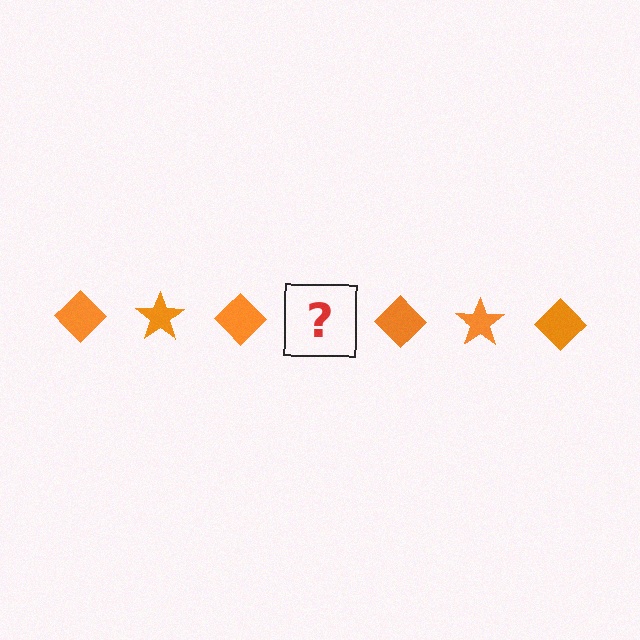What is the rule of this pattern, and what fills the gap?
The rule is that the pattern cycles through diamond, star shapes in orange. The gap should be filled with an orange star.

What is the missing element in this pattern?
The missing element is an orange star.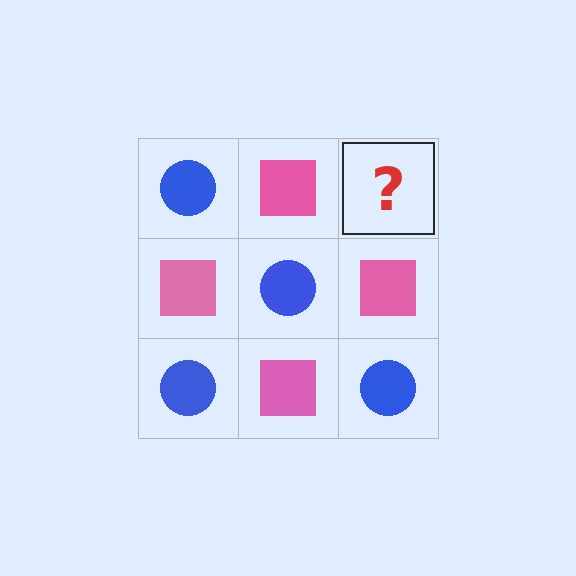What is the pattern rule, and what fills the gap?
The rule is that it alternates blue circle and pink square in a checkerboard pattern. The gap should be filled with a blue circle.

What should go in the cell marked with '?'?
The missing cell should contain a blue circle.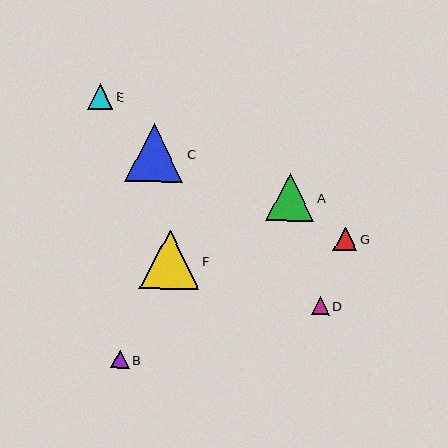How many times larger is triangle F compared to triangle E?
Triangle F is approximately 2.3 times the size of triangle E.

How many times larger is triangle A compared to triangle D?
Triangle A is approximately 2.7 times the size of triangle D.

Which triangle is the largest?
Triangle F is the largest with a size of approximately 59 pixels.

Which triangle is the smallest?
Triangle D is the smallest with a size of approximately 18 pixels.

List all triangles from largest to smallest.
From largest to smallest: F, C, A, E, G, B, D.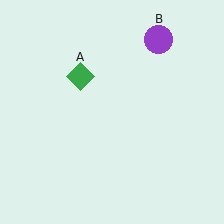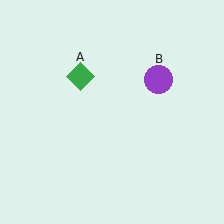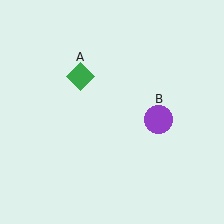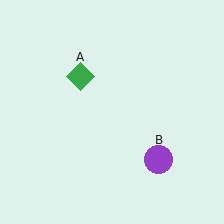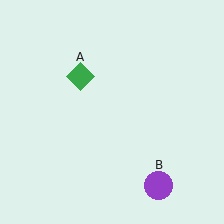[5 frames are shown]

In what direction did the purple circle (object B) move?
The purple circle (object B) moved down.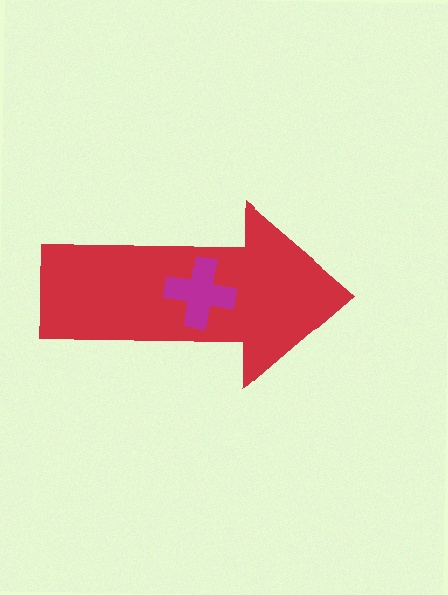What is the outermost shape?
The red arrow.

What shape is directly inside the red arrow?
The magenta cross.